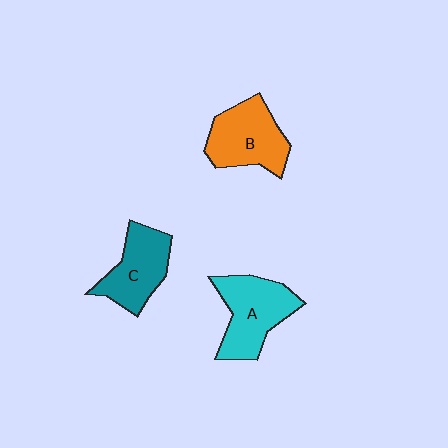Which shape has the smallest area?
Shape C (teal).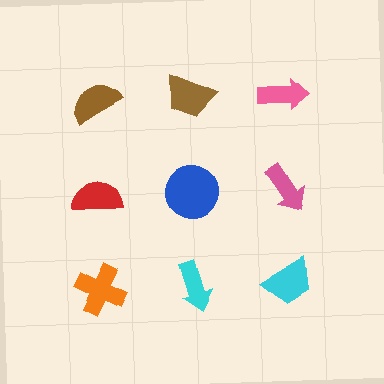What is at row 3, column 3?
A cyan trapezoid.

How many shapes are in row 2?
3 shapes.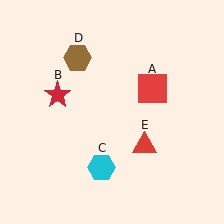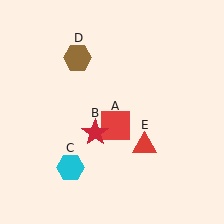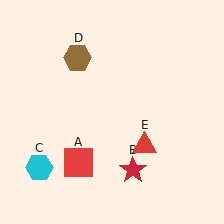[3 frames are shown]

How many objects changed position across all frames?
3 objects changed position: red square (object A), red star (object B), cyan hexagon (object C).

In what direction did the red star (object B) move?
The red star (object B) moved down and to the right.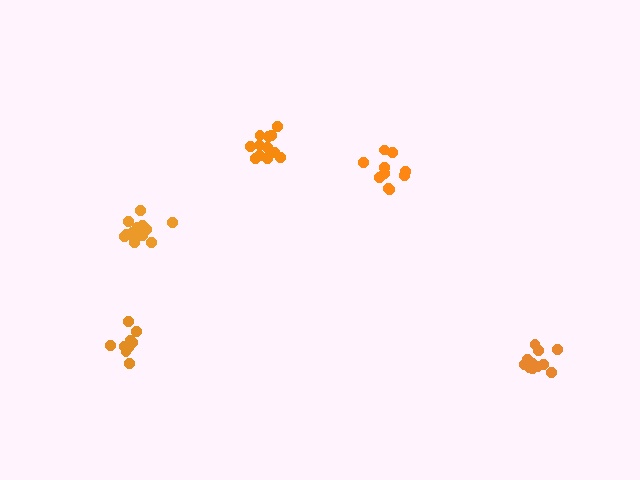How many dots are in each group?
Group 1: 10 dots, Group 2: 12 dots, Group 3: 14 dots, Group 4: 10 dots, Group 5: 11 dots (57 total).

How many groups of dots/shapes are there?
There are 5 groups.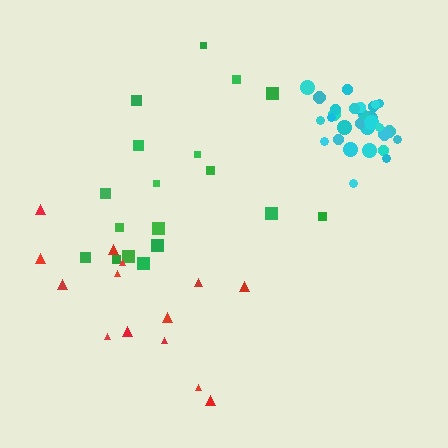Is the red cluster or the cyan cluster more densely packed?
Cyan.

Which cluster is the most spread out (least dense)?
Red.